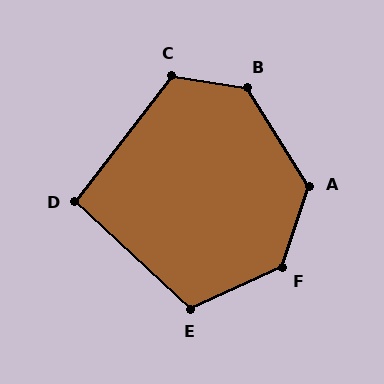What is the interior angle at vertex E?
Approximately 112 degrees (obtuse).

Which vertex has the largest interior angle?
F, at approximately 133 degrees.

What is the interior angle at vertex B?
Approximately 131 degrees (obtuse).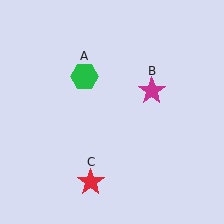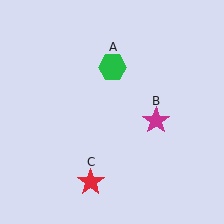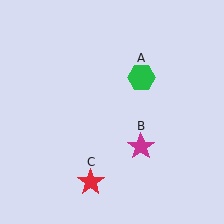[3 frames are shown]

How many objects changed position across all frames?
2 objects changed position: green hexagon (object A), magenta star (object B).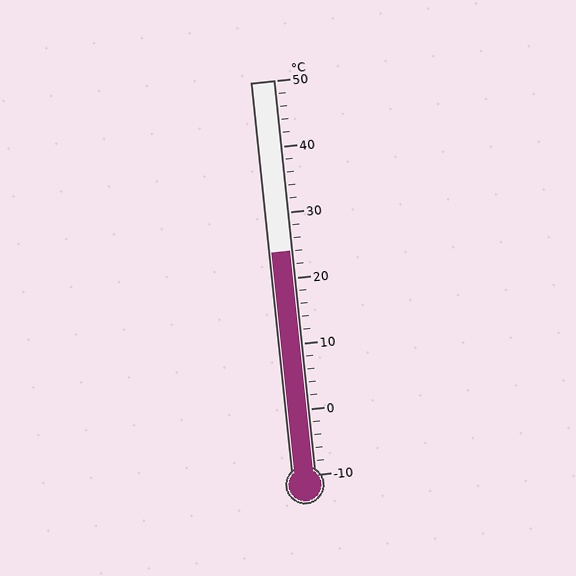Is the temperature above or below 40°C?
The temperature is below 40°C.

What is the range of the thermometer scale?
The thermometer scale ranges from -10°C to 50°C.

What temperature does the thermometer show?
The thermometer shows approximately 24°C.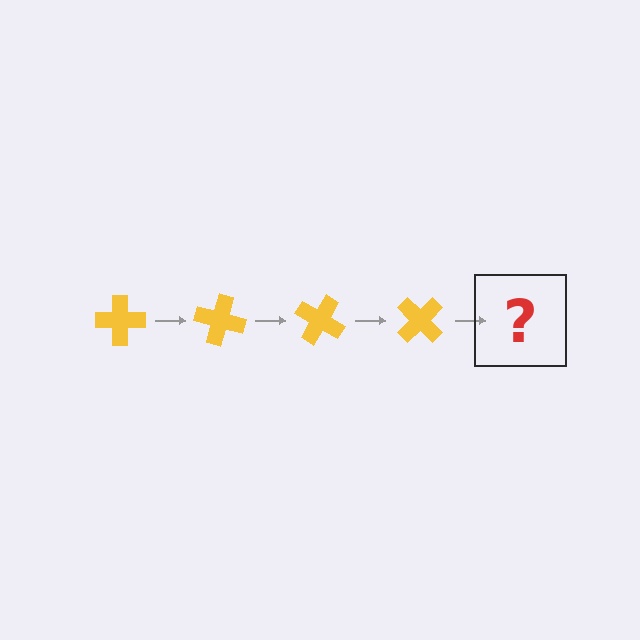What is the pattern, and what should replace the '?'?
The pattern is that the cross rotates 15 degrees each step. The '?' should be a yellow cross rotated 60 degrees.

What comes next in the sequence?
The next element should be a yellow cross rotated 60 degrees.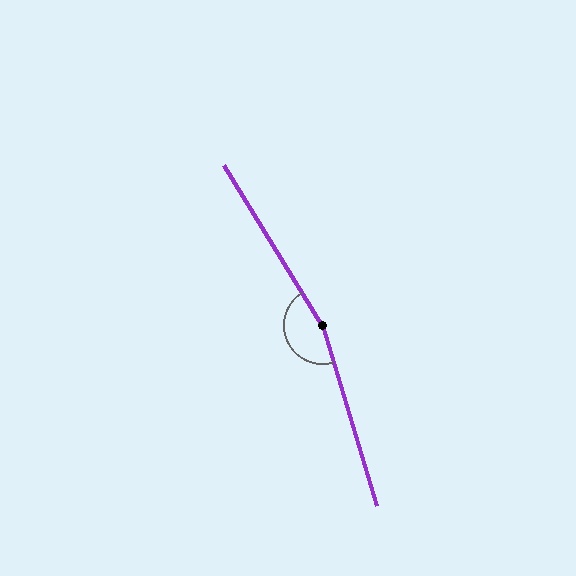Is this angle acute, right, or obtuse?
It is obtuse.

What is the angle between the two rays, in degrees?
Approximately 165 degrees.